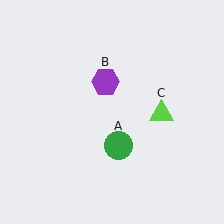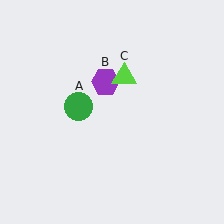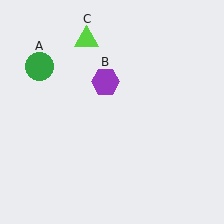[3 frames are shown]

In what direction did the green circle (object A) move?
The green circle (object A) moved up and to the left.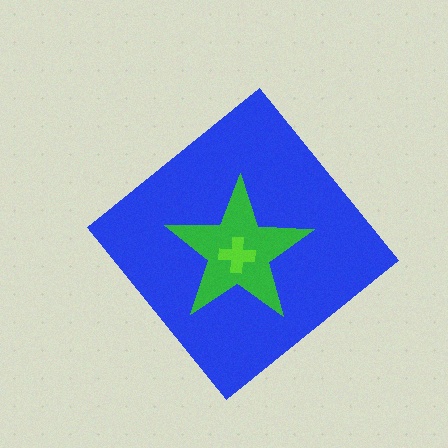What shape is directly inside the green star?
The lime cross.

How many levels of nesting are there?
3.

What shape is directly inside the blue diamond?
The green star.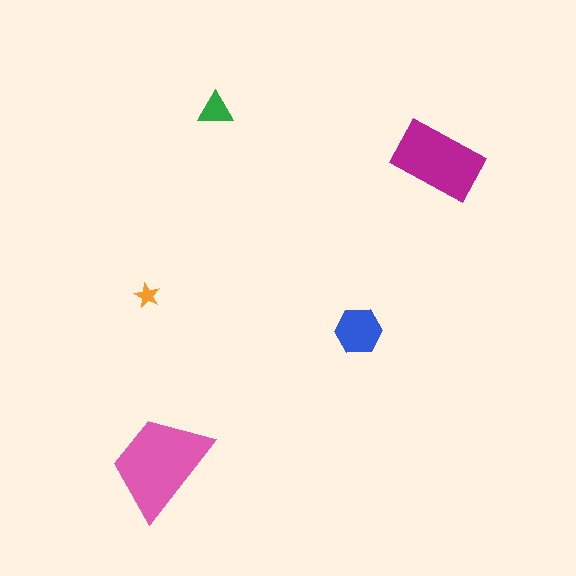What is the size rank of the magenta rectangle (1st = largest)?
2nd.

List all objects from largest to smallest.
The pink trapezoid, the magenta rectangle, the blue hexagon, the green triangle, the orange star.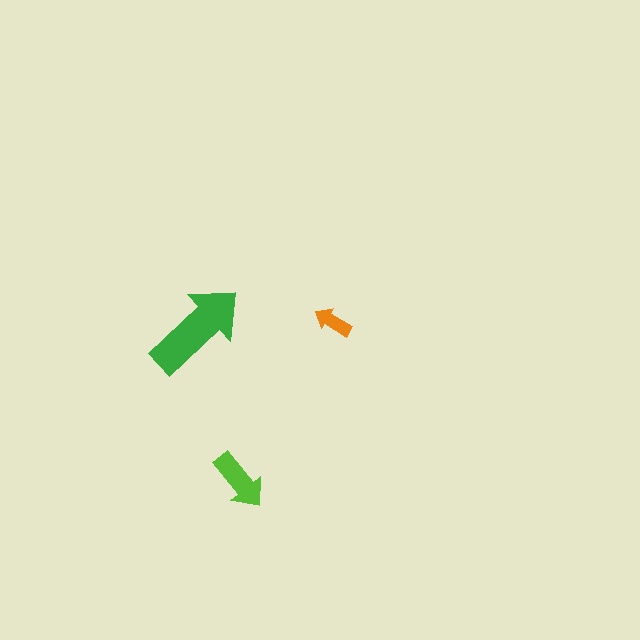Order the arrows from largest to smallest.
the green one, the lime one, the orange one.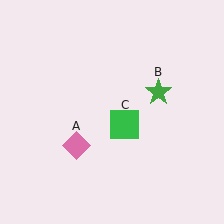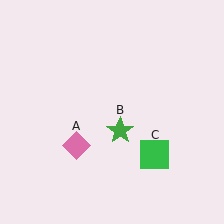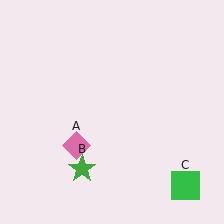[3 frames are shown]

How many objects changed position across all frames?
2 objects changed position: green star (object B), green square (object C).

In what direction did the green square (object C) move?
The green square (object C) moved down and to the right.